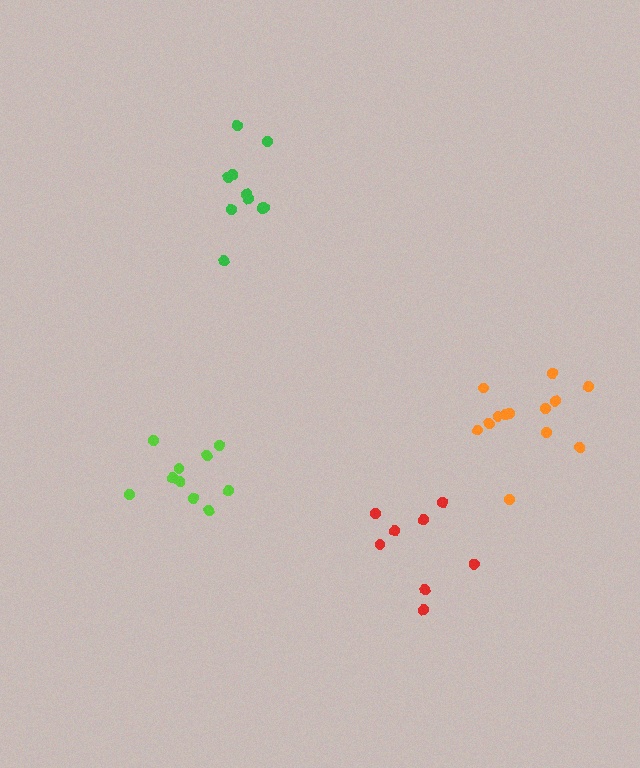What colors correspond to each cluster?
The clusters are colored: red, green, lime, orange.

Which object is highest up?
The green cluster is topmost.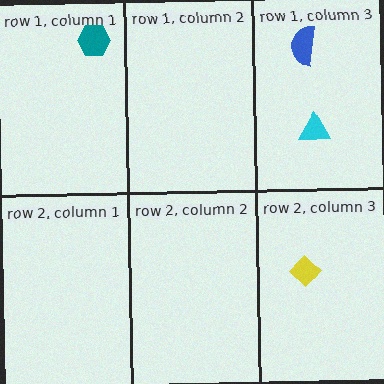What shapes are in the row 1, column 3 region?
The blue semicircle, the cyan triangle.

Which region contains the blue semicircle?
The row 1, column 3 region.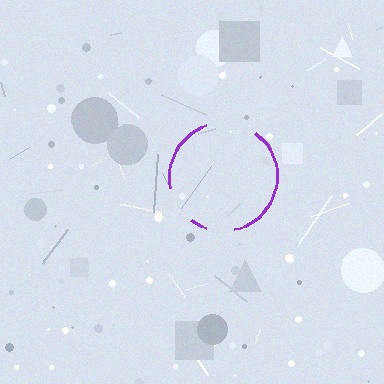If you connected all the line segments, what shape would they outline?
They would outline a circle.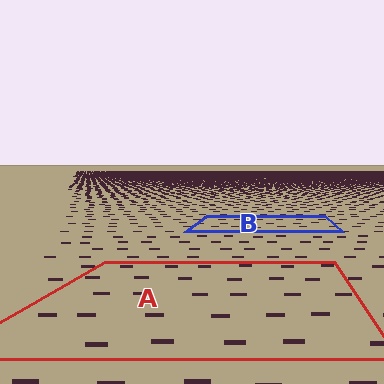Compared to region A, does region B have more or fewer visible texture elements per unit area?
Region B has more texture elements per unit area — they are packed more densely because it is farther away.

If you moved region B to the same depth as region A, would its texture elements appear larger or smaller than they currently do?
They would appear larger. At a closer depth, the same texture elements are projected at a bigger on-screen size.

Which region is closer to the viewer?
Region A is closer. The texture elements there are larger and more spread out.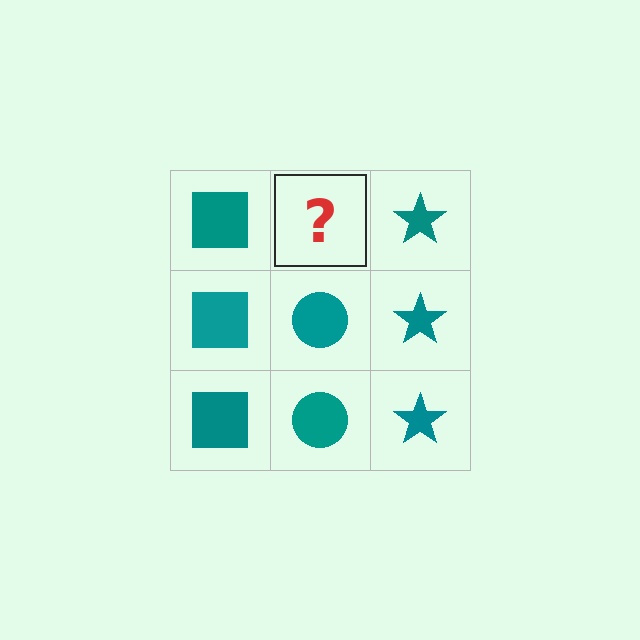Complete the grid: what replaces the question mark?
The question mark should be replaced with a teal circle.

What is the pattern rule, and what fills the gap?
The rule is that each column has a consistent shape. The gap should be filled with a teal circle.